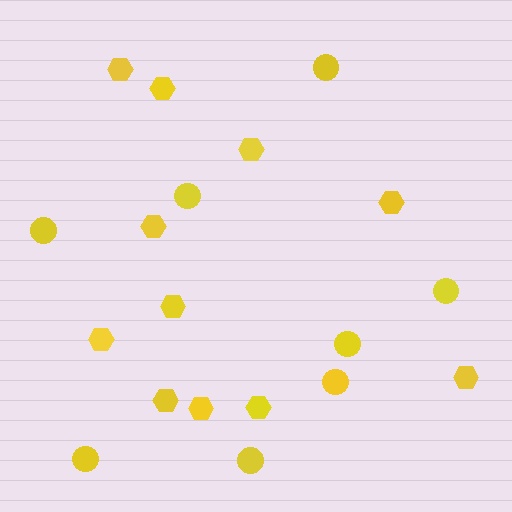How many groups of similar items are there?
There are 2 groups: one group of hexagons (11) and one group of circles (8).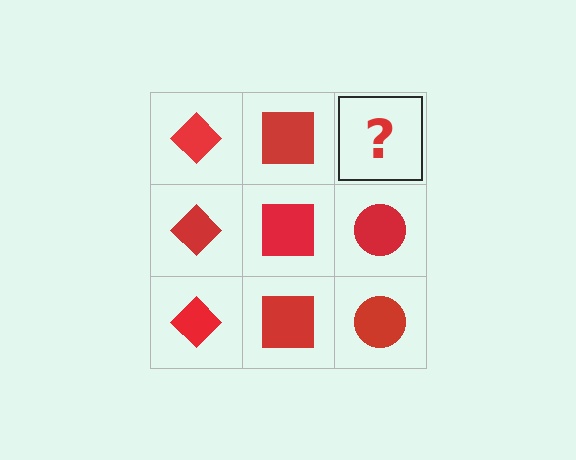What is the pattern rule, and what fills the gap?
The rule is that each column has a consistent shape. The gap should be filled with a red circle.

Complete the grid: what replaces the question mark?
The question mark should be replaced with a red circle.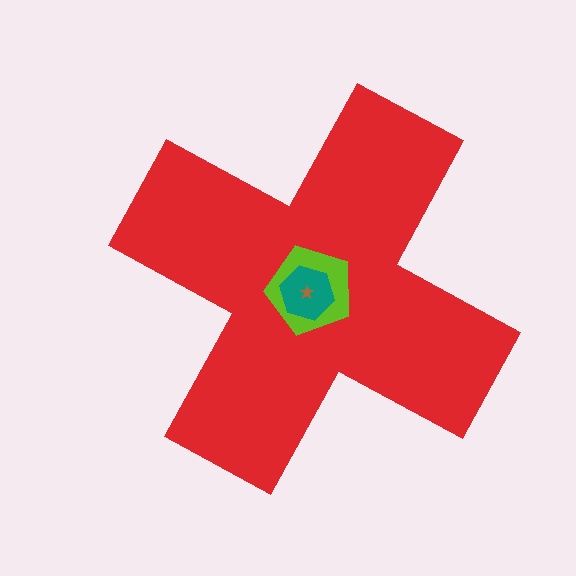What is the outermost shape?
The red cross.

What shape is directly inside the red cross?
The lime pentagon.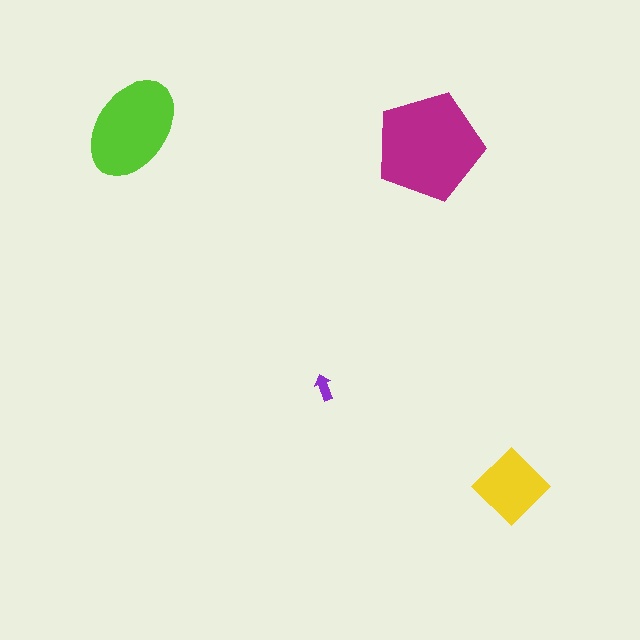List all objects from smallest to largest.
The purple arrow, the yellow diamond, the lime ellipse, the magenta pentagon.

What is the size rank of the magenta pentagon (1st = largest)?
1st.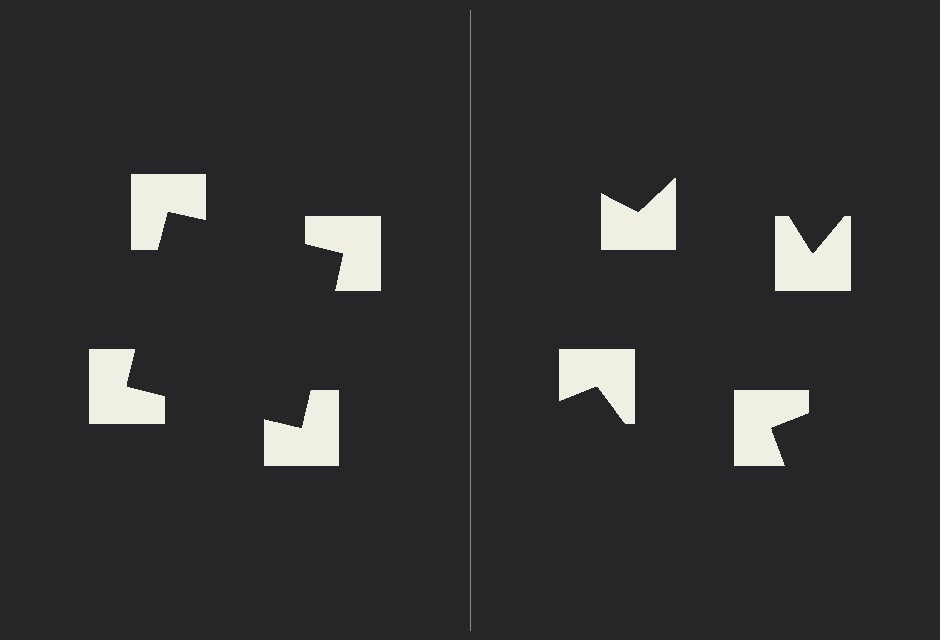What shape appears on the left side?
An illusory square.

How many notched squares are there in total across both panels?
8 — 4 on each side.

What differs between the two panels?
The notched squares are positioned identically on both sides; only the wedge orientations differ. On the left they align to a square; on the right they are misaligned.